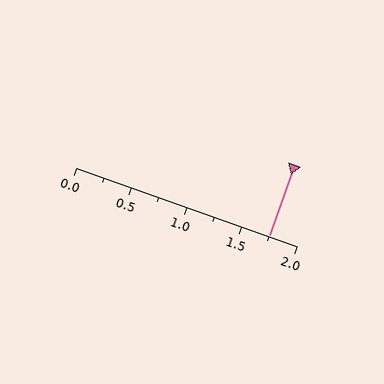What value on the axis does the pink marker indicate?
The marker indicates approximately 1.75.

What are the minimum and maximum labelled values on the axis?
The axis runs from 0.0 to 2.0.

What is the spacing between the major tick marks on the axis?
The major ticks are spaced 0.5 apart.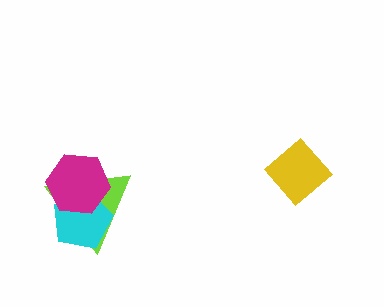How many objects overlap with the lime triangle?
2 objects overlap with the lime triangle.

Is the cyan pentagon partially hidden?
Yes, it is partially covered by another shape.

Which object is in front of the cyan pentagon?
The magenta hexagon is in front of the cyan pentagon.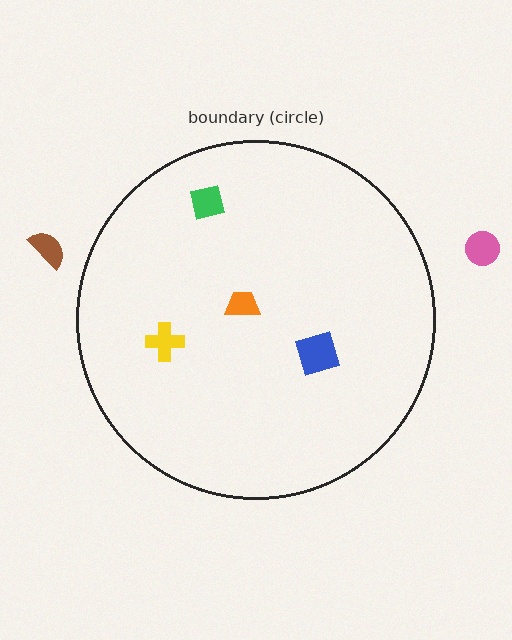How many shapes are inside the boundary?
4 inside, 2 outside.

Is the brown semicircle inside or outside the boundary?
Outside.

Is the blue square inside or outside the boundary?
Inside.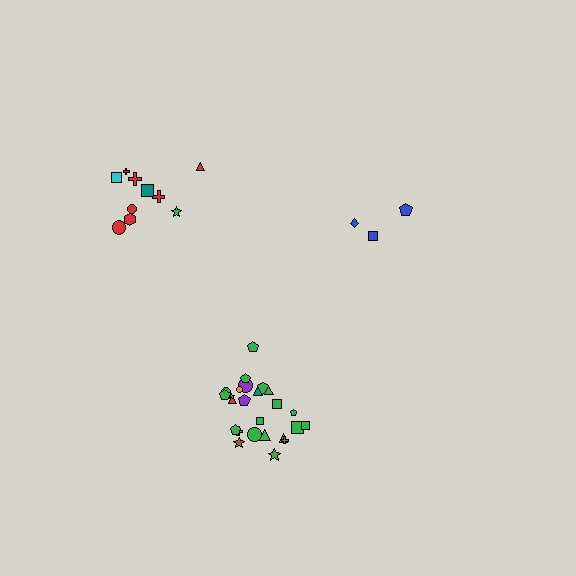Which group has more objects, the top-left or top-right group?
The top-left group.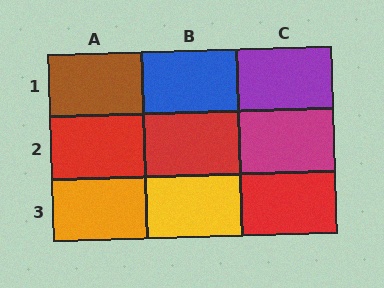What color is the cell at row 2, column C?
Magenta.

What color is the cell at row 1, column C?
Purple.